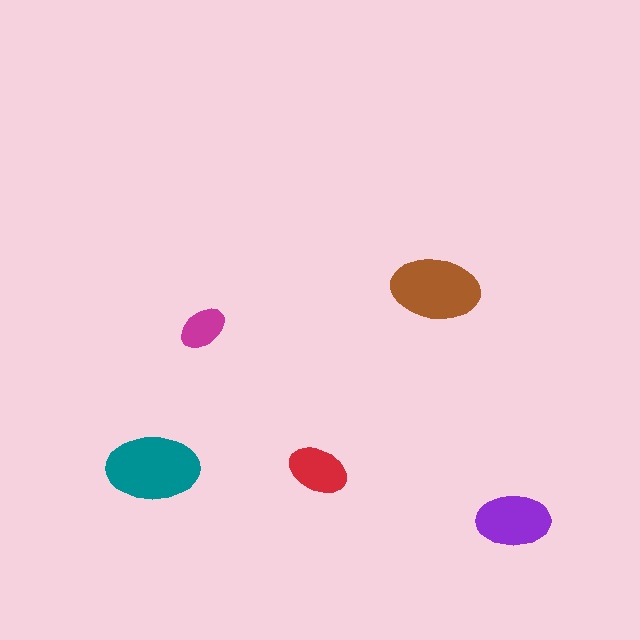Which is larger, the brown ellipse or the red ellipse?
The brown one.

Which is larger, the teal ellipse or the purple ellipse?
The teal one.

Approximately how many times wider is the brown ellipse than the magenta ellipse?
About 2 times wider.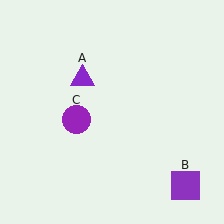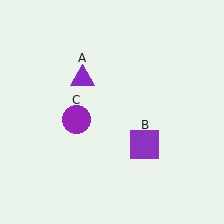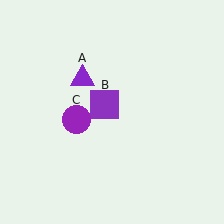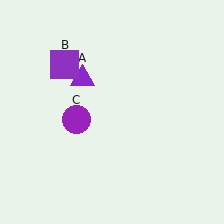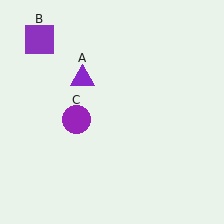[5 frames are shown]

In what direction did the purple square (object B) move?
The purple square (object B) moved up and to the left.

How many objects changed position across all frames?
1 object changed position: purple square (object B).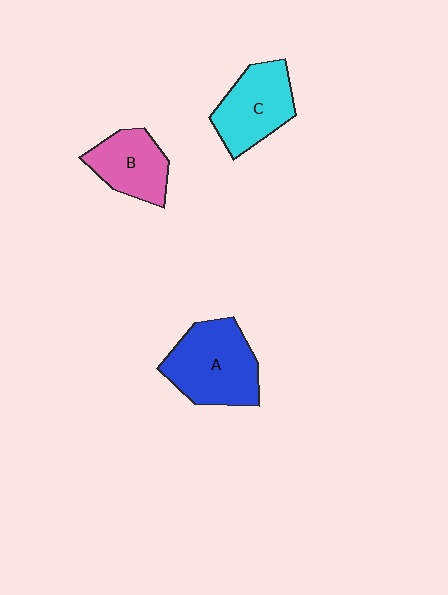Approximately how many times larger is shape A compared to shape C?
Approximately 1.2 times.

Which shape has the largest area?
Shape A (blue).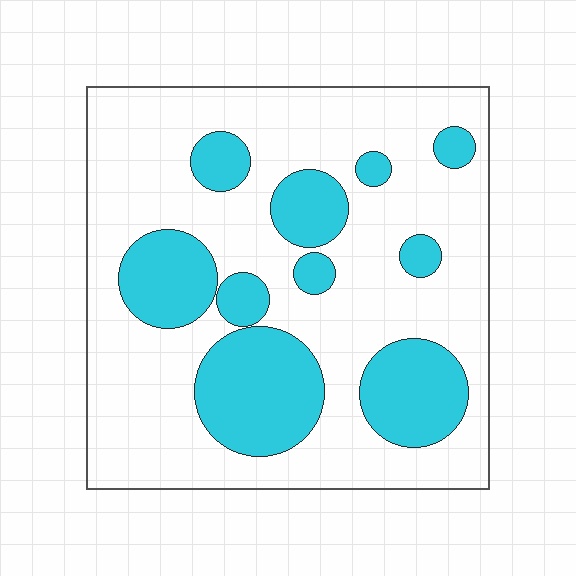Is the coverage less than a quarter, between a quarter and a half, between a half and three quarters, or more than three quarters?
Between a quarter and a half.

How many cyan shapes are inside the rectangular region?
10.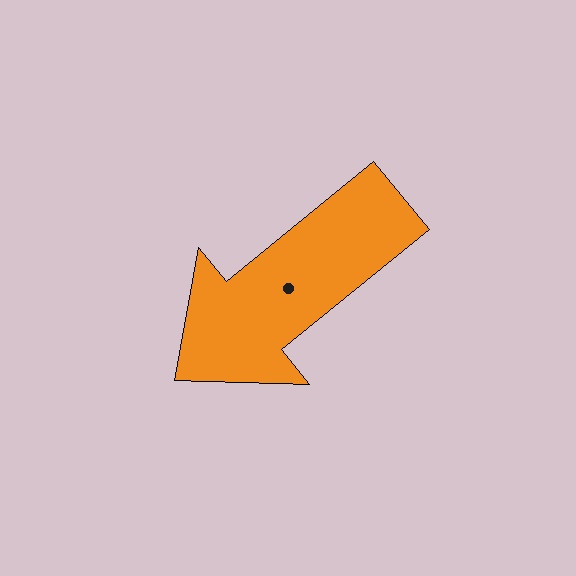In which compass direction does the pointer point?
Southwest.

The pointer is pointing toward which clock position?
Roughly 8 o'clock.